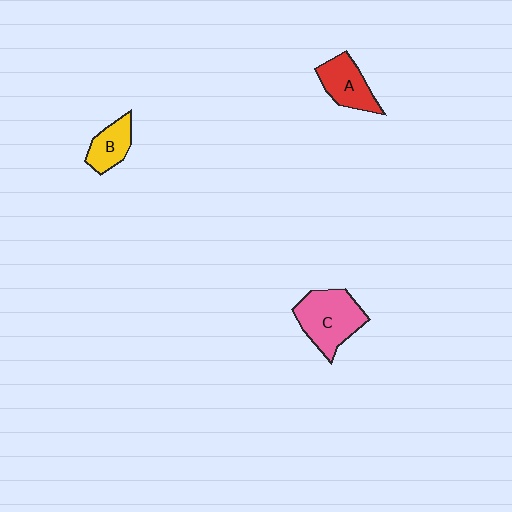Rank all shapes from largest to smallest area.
From largest to smallest: C (pink), A (red), B (yellow).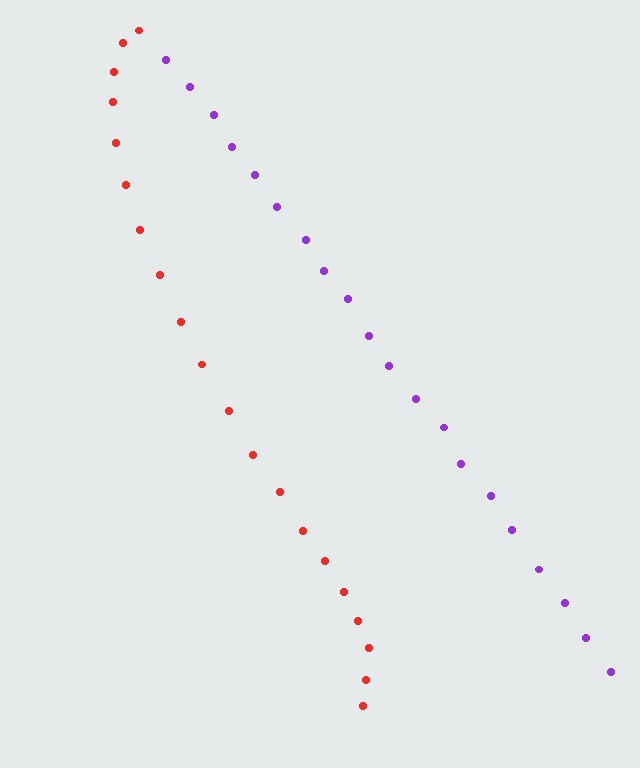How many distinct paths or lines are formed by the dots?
There are 2 distinct paths.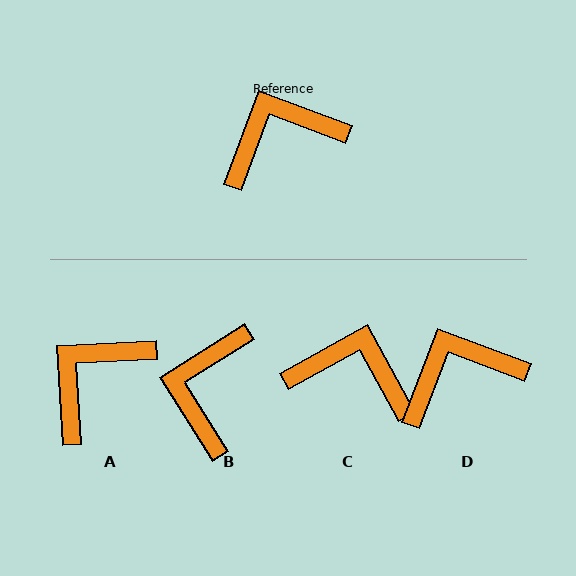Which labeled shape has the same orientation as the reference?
D.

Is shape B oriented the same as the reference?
No, it is off by about 53 degrees.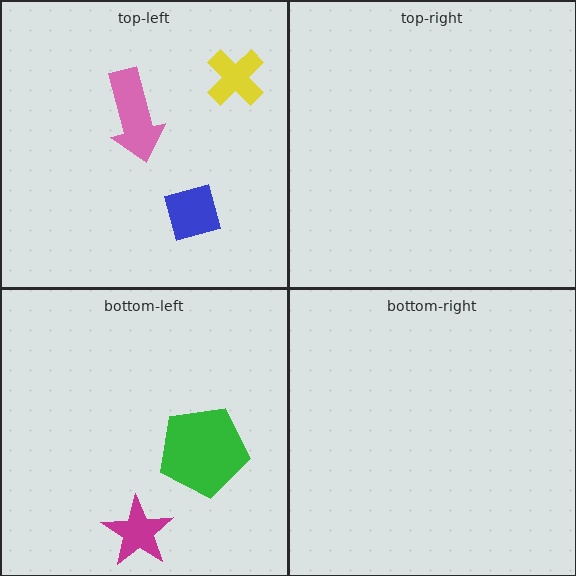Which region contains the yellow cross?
The top-left region.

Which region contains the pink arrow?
The top-left region.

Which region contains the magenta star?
The bottom-left region.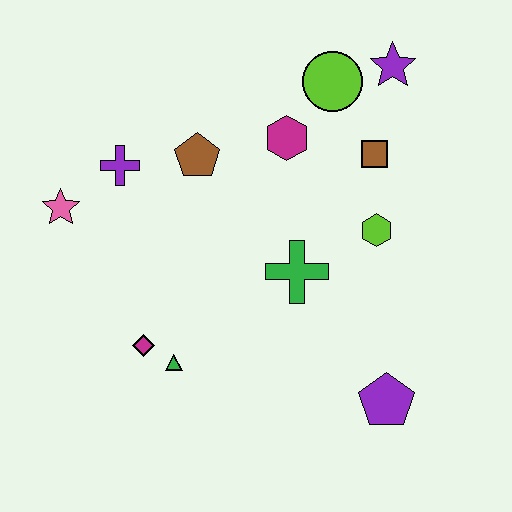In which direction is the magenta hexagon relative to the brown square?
The magenta hexagon is to the left of the brown square.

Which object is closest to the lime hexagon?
The brown square is closest to the lime hexagon.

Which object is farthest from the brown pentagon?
The purple pentagon is farthest from the brown pentagon.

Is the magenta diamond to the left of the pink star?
No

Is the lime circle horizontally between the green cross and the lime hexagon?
Yes